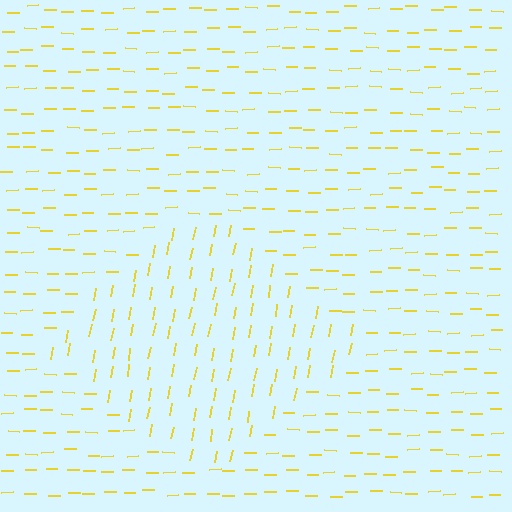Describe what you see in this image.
The image is filled with small yellow line segments. A diamond region in the image has lines oriented differently from the surrounding lines, creating a visible texture boundary.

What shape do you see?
I see a diamond.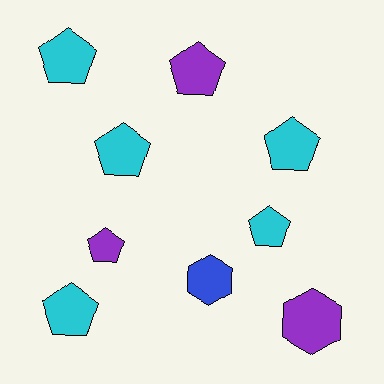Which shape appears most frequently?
Pentagon, with 7 objects.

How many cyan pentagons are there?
There are 5 cyan pentagons.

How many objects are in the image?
There are 9 objects.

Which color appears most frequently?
Cyan, with 5 objects.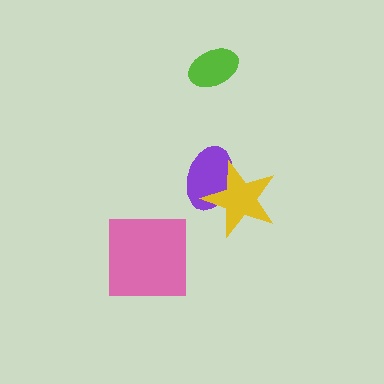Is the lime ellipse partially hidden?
No, no other shape covers it.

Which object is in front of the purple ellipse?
The yellow star is in front of the purple ellipse.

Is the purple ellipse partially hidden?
Yes, it is partially covered by another shape.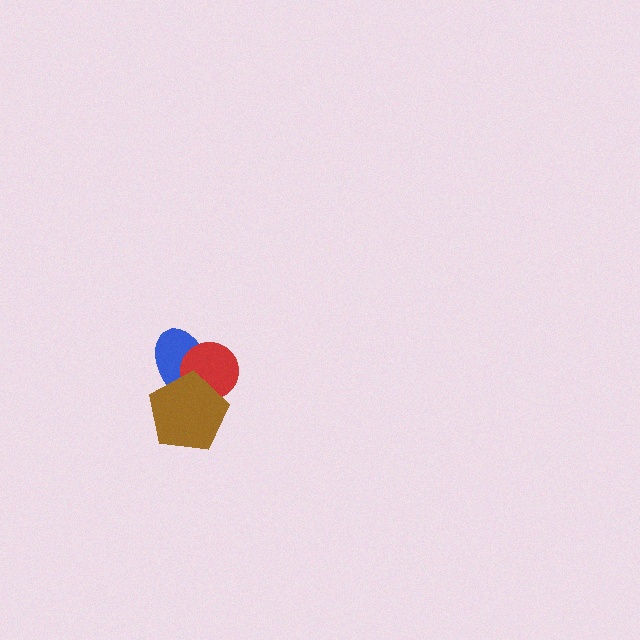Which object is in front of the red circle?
The brown pentagon is in front of the red circle.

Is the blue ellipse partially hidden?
Yes, it is partially covered by another shape.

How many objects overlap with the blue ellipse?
2 objects overlap with the blue ellipse.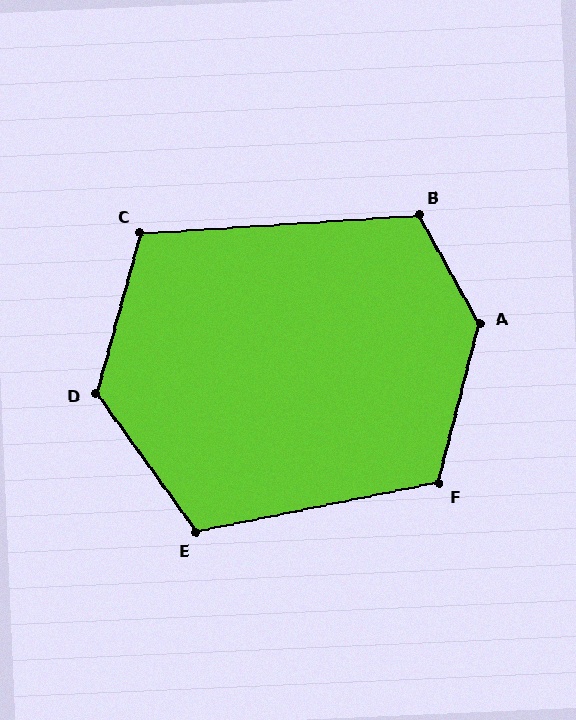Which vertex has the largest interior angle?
A, at approximately 136 degrees.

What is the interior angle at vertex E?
Approximately 115 degrees (obtuse).